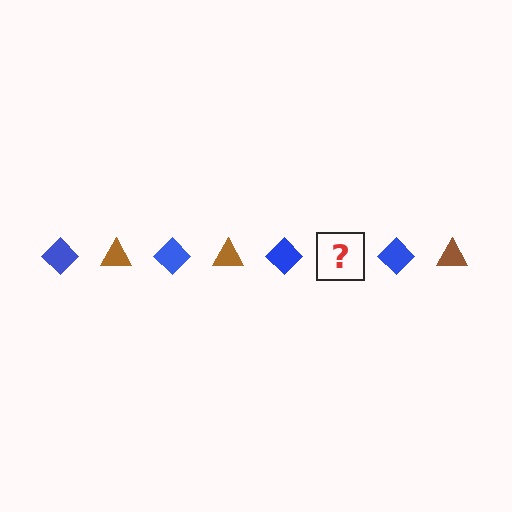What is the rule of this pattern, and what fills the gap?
The rule is that the pattern alternates between blue diamond and brown triangle. The gap should be filled with a brown triangle.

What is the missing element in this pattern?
The missing element is a brown triangle.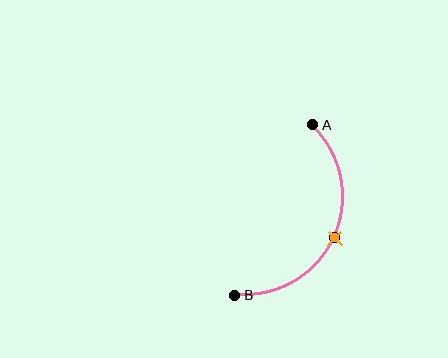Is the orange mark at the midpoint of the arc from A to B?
Yes. The orange mark lies on the arc at equal arc-length from both A and B — it is the arc midpoint.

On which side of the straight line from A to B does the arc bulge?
The arc bulges to the right of the straight line connecting A and B.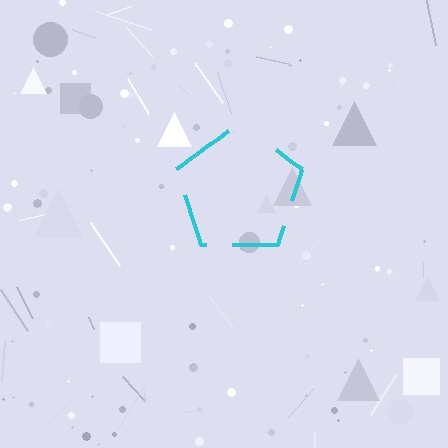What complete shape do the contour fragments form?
The contour fragments form a pentagon.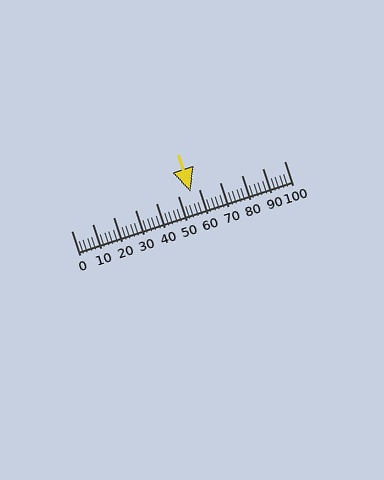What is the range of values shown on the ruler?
The ruler shows values from 0 to 100.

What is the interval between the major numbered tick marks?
The major tick marks are spaced 10 units apart.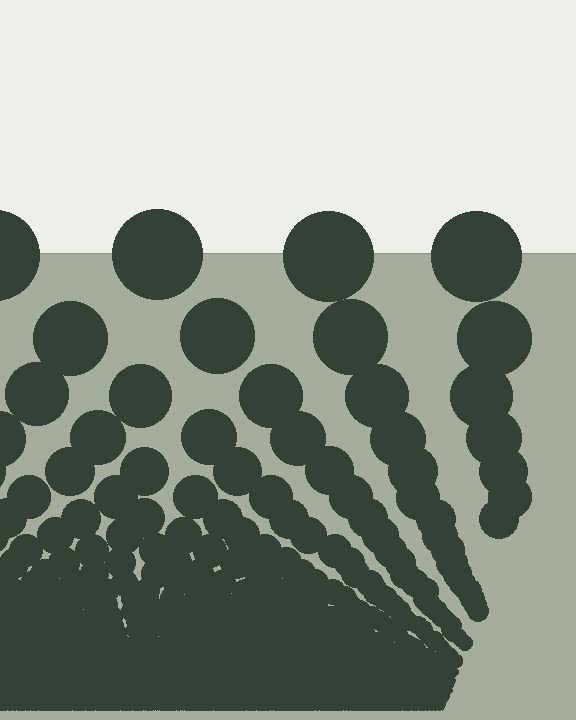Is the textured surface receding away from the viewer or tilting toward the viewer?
The surface appears to tilt toward the viewer. Texture elements get larger and sparser toward the top.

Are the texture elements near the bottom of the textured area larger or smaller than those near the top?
Smaller. The gradient is inverted — elements near the bottom are smaller and denser.